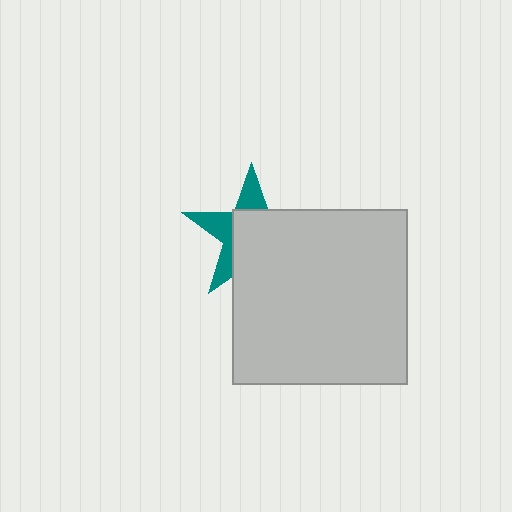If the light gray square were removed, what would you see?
You would see the complete teal star.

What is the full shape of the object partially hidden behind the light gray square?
The partially hidden object is a teal star.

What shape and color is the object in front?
The object in front is a light gray square.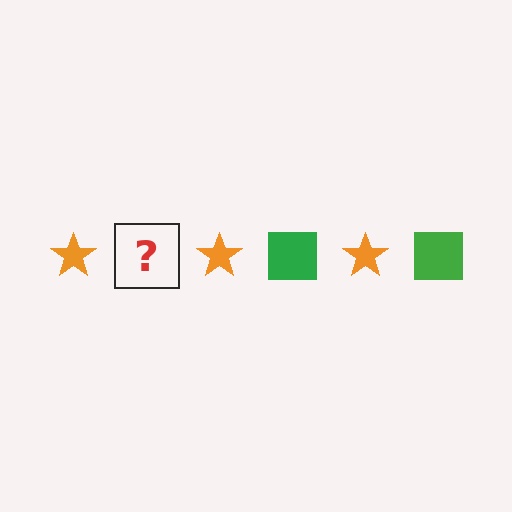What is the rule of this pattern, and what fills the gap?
The rule is that the pattern alternates between orange star and green square. The gap should be filled with a green square.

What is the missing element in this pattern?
The missing element is a green square.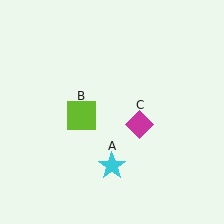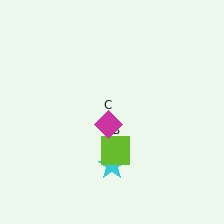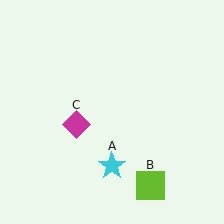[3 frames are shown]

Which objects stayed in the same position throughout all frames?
Cyan star (object A) remained stationary.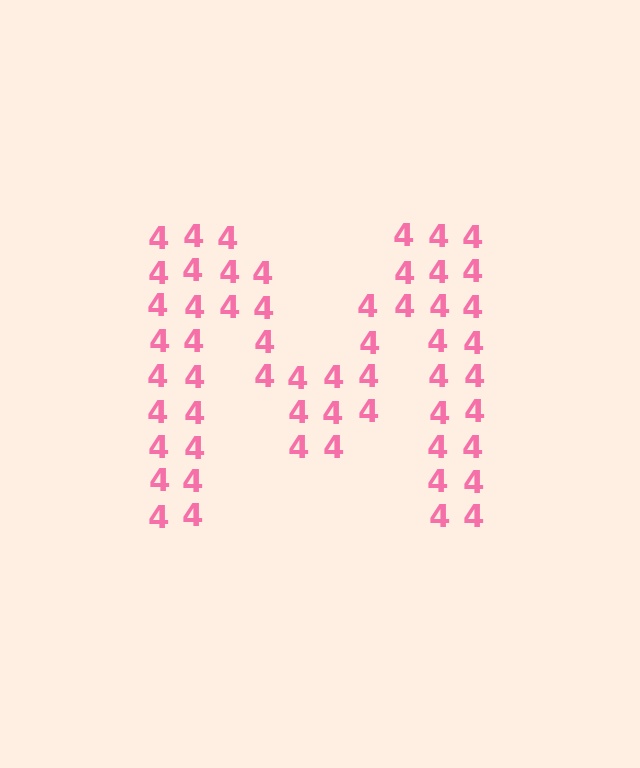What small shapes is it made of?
It is made of small digit 4's.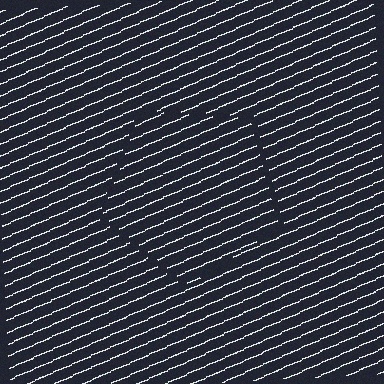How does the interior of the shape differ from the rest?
The interior of the shape contains the same grating, shifted by half a period — the contour is defined by the phase discontinuity where line-ends from the inner and outer gratings abut.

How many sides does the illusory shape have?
5 sides — the line-ends trace a pentagon.